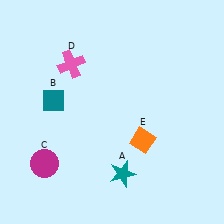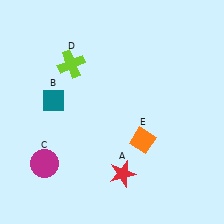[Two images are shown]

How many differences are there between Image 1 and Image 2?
There are 2 differences between the two images.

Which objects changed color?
A changed from teal to red. D changed from pink to lime.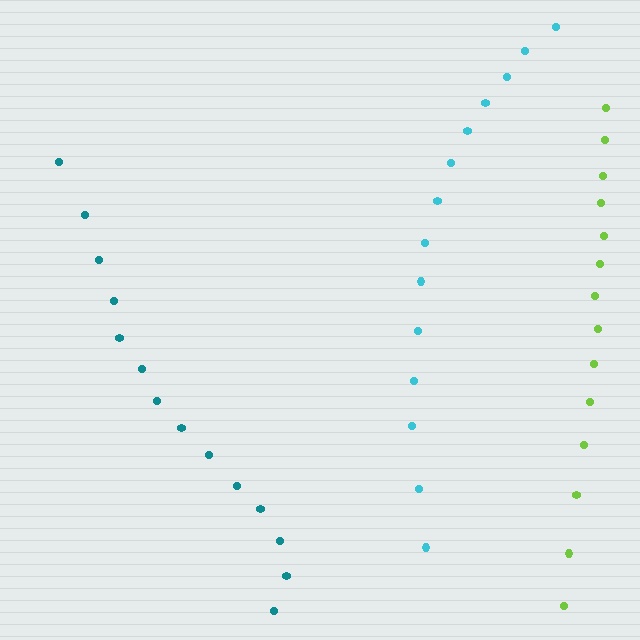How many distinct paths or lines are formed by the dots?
There are 3 distinct paths.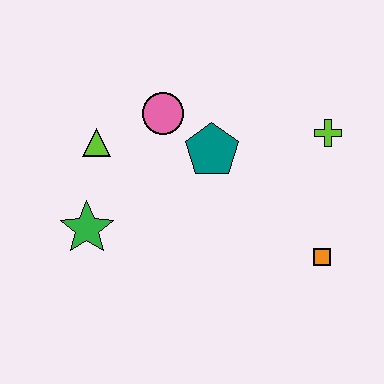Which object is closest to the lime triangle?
The pink circle is closest to the lime triangle.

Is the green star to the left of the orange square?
Yes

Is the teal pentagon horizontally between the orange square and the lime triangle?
Yes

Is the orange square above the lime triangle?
No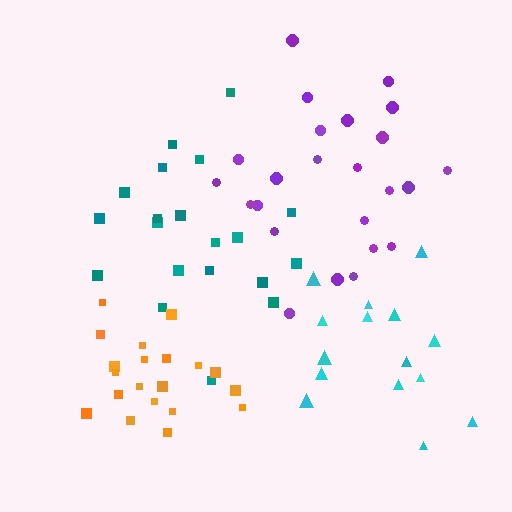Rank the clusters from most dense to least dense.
orange, teal, purple, cyan.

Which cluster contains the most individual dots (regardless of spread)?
Purple (24).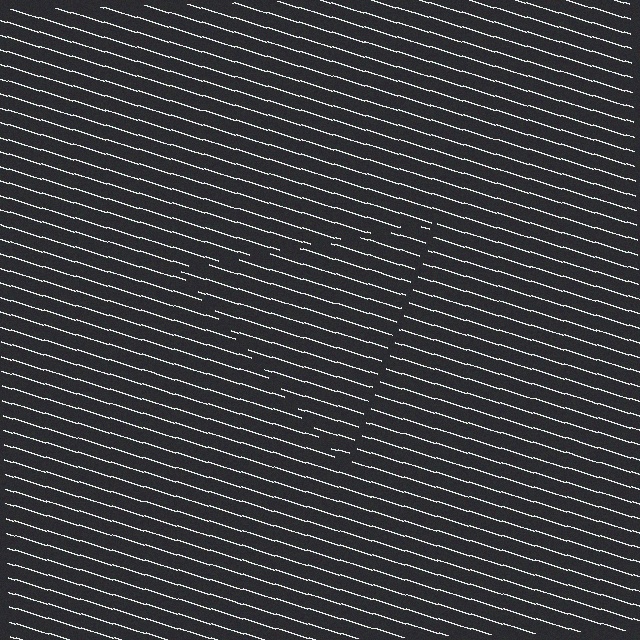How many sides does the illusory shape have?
3 sides — the line-ends trace a triangle.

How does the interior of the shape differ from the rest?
The interior of the shape contains the same grating, shifted by half a period — the contour is defined by the phase discontinuity where line-ends from the inner and outer gratings abut.